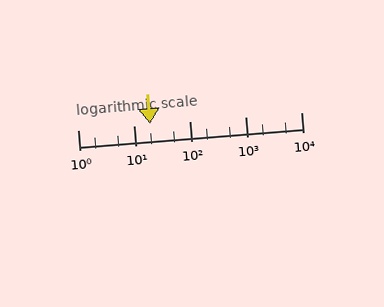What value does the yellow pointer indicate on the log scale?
The pointer indicates approximately 20.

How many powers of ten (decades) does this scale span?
The scale spans 4 decades, from 1 to 10000.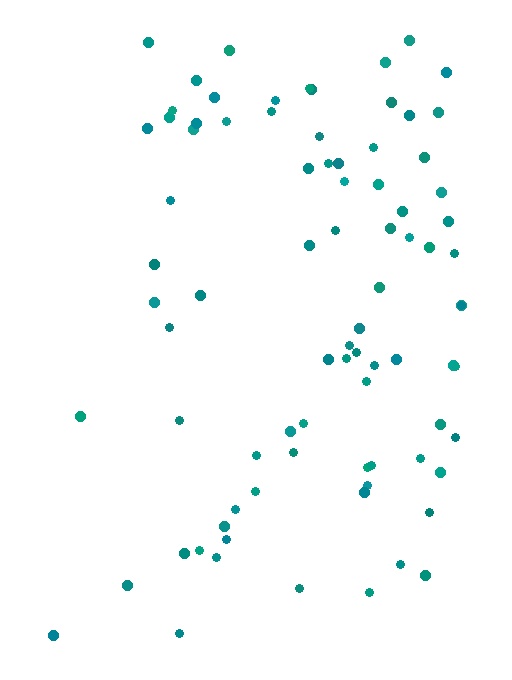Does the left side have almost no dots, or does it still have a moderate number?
Still a moderate number, just noticeably fewer than the right.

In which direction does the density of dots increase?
From left to right, with the right side densest.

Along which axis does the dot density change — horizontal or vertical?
Horizontal.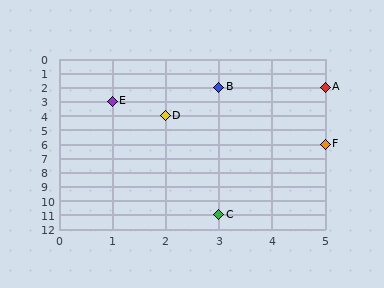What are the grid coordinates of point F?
Point F is at grid coordinates (5, 6).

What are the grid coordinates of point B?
Point B is at grid coordinates (3, 2).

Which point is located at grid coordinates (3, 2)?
Point B is at (3, 2).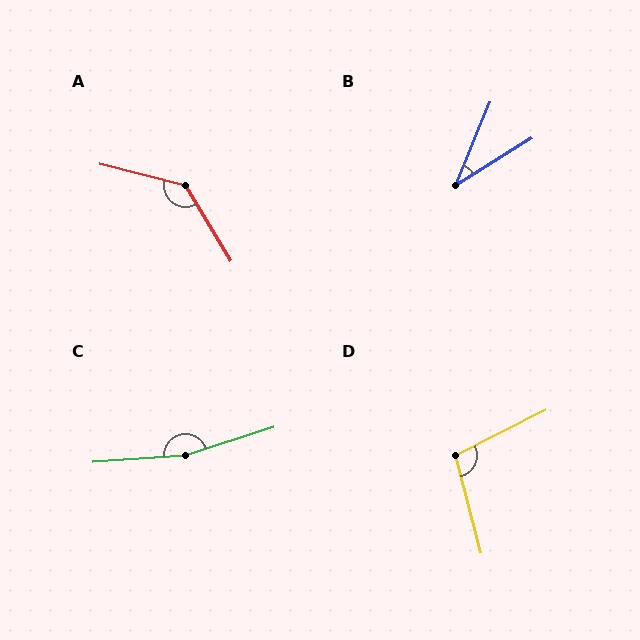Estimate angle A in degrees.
Approximately 135 degrees.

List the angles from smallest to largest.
B (36°), D (102°), A (135°), C (166°).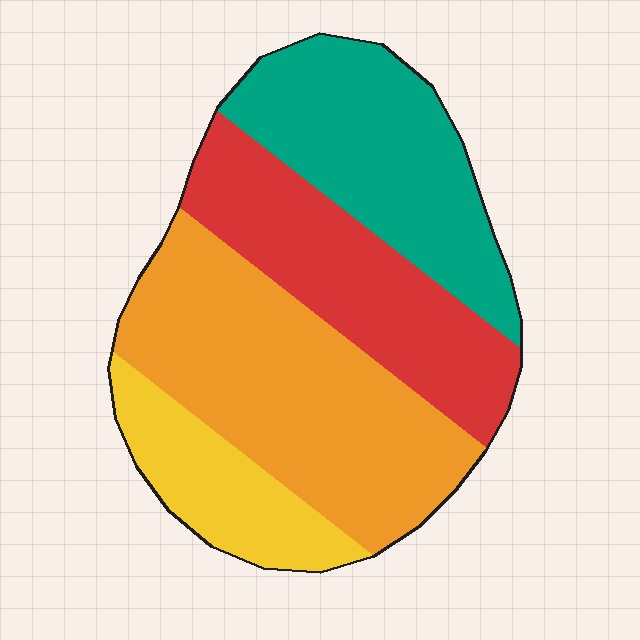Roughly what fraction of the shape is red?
Red covers about 25% of the shape.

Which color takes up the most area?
Orange, at roughly 35%.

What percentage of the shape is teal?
Teal takes up about one quarter (1/4) of the shape.